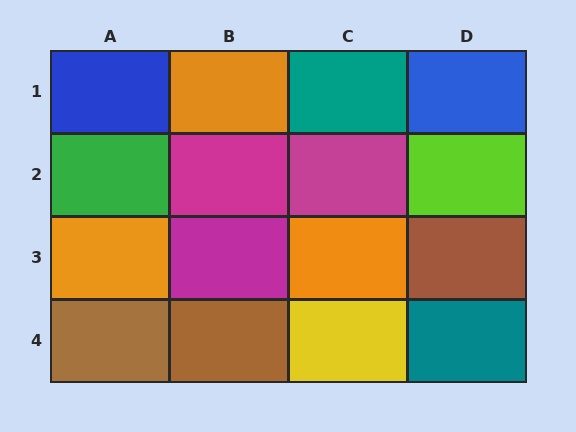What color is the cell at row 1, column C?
Teal.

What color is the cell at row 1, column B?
Orange.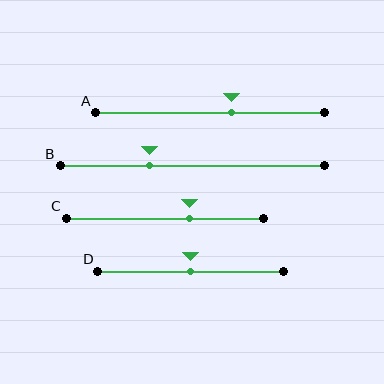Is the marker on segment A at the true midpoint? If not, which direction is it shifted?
No, the marker on segment A is shifted to the right by about 9% of the segment length.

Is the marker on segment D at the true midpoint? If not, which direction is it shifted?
Yes, the marker on segment D is at the true midpoint.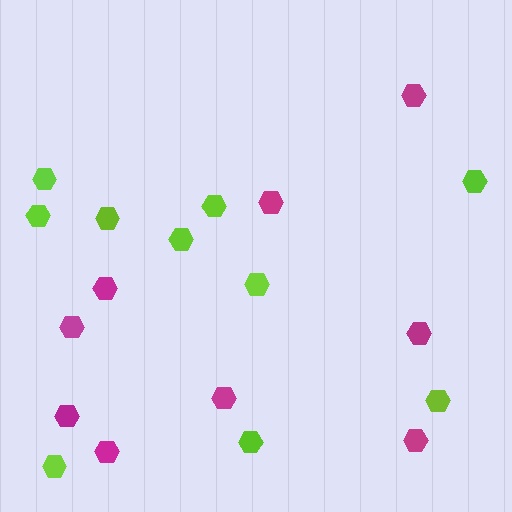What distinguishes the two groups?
There are 2 groups: one group of magenta hexagons (9) and one group of lime hexagons (10).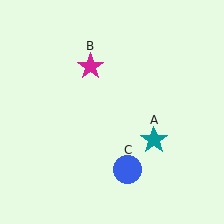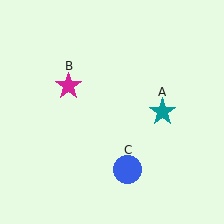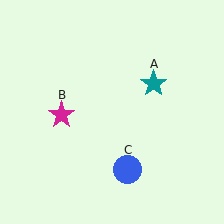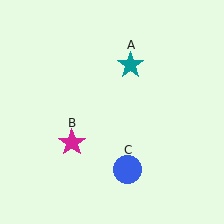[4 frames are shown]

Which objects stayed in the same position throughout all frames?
Blue circle (object C) remained stationary.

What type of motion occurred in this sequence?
The teal star (object A), magenta star (object B) rotated counterclockwise around the center of the scene.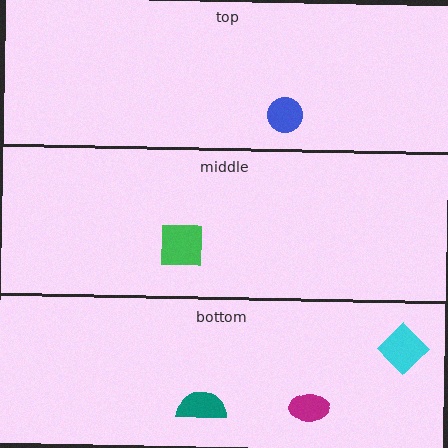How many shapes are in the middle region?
1.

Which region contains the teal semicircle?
The bottom region.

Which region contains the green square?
The middle region.